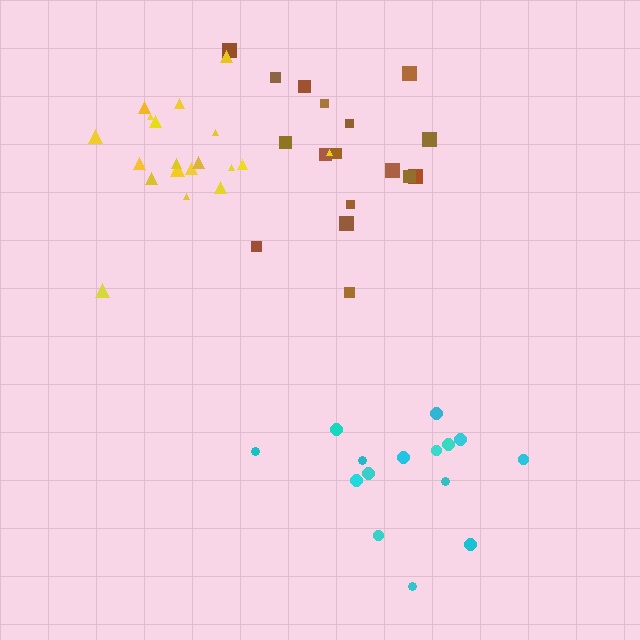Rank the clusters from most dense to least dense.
yellow, cyan, brown.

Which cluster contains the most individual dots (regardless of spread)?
Yellow (19).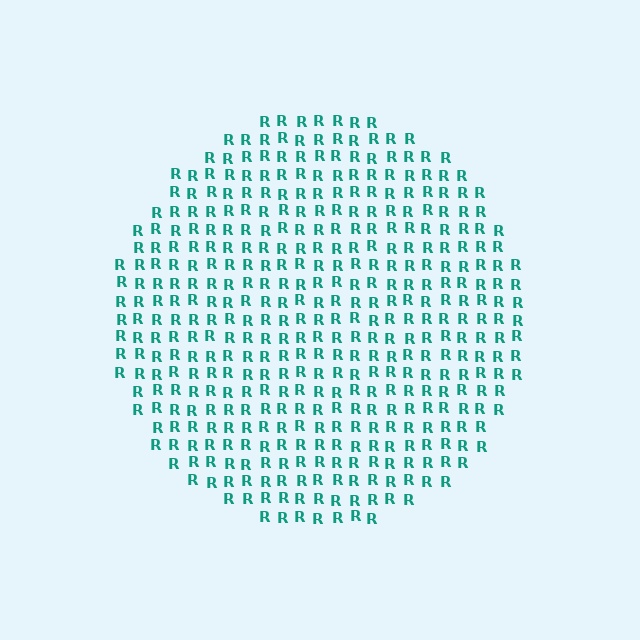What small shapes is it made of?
It is made of small letter R's.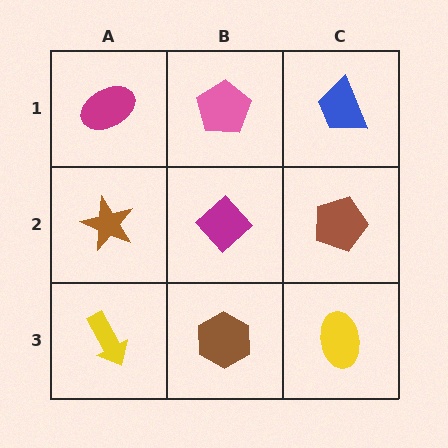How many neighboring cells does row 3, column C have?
2.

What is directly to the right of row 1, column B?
A blue trapezoid.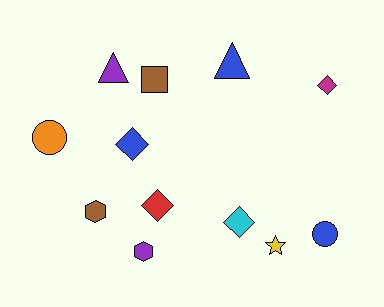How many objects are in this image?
There are 12 objects.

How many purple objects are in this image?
There are 2 purple objects.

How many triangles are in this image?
There are 2 triangles.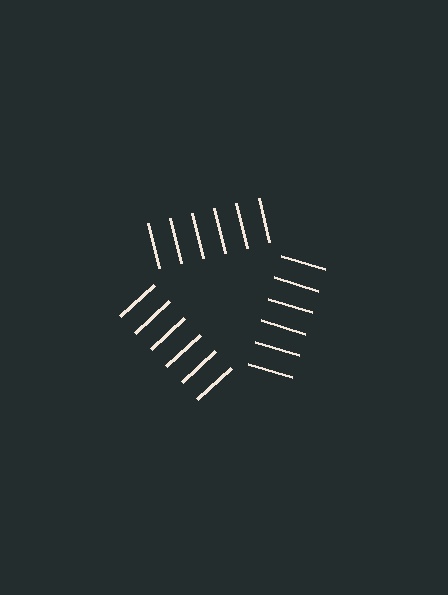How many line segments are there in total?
18 — 6 along each of the 3 edges.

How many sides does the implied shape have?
3 sides — the line-ends trace a triangle.